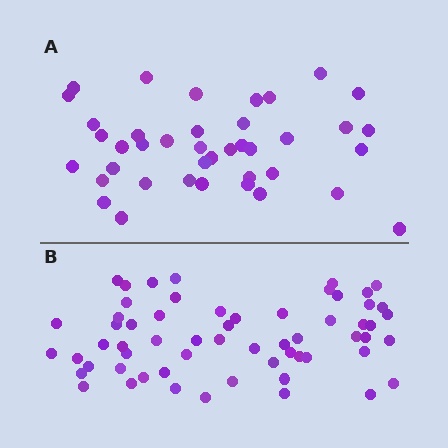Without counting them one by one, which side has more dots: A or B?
Region B (the bottom region) has more dots.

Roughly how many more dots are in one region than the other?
Region B has approximately 20 more dots than region A.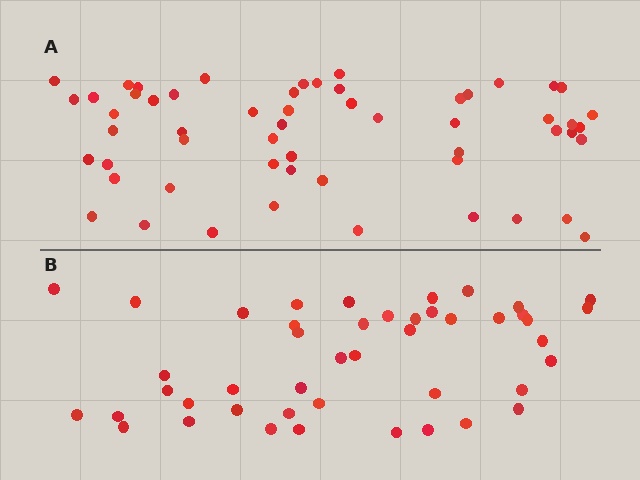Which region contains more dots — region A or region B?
Region A (the top region) has more dots.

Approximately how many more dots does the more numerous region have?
Region A has roughly 12 or so more dots than region B.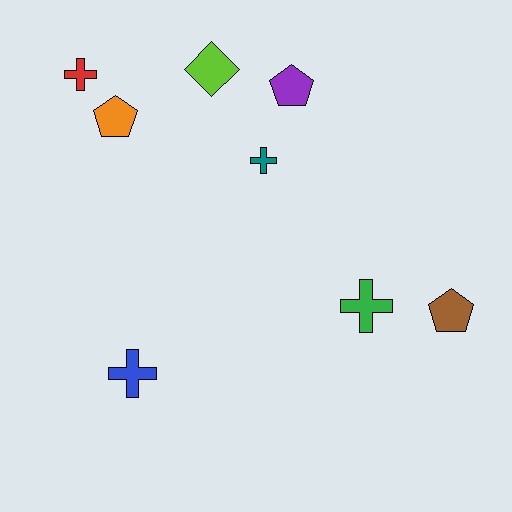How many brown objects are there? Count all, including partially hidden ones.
There is 1 brown object.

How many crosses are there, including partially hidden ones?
There are 4 crosses.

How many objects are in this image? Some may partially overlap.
There are 8 objects.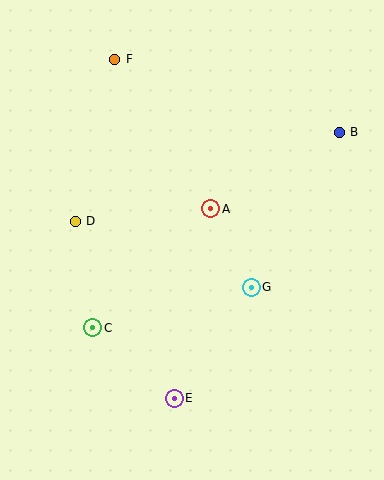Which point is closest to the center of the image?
Point A at (211, 209) is closest to the center.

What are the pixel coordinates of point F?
Point F is at (115, 59).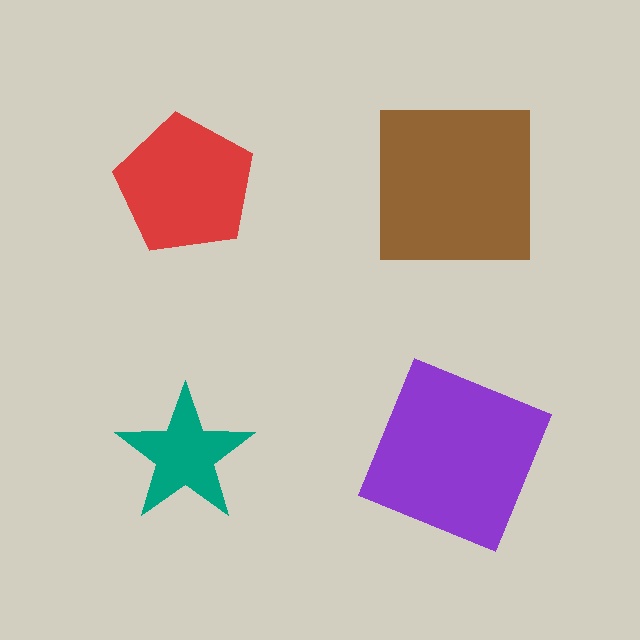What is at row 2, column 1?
A teal star.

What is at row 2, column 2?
A purple square.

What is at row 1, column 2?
A brown square.